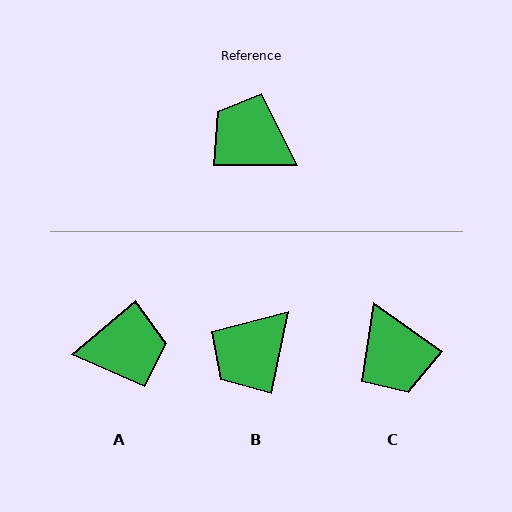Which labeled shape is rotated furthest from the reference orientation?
C, about 145 degrees away.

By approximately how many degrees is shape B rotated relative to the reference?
Approximately 79 degrees counter-clockwise.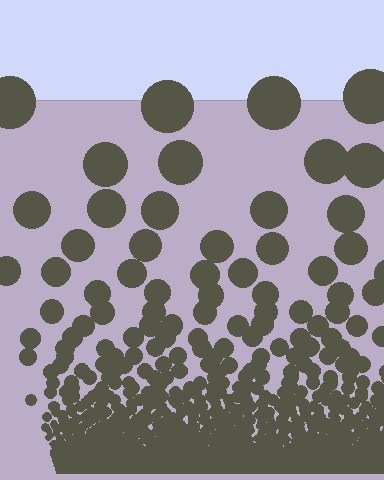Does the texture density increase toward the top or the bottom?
Density increases toward the bottom.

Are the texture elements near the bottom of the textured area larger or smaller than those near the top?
Smaller. The gradient is inverted — elements near the bottom are smaller and denser.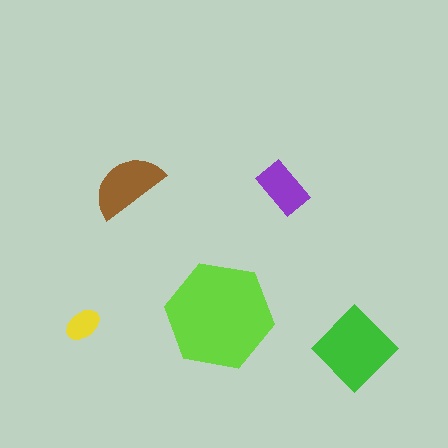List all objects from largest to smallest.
The lime hexagon, the green diamond, the brown semicircle, the purple rectangle, the yellow ellipse.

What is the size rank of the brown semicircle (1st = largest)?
3rd.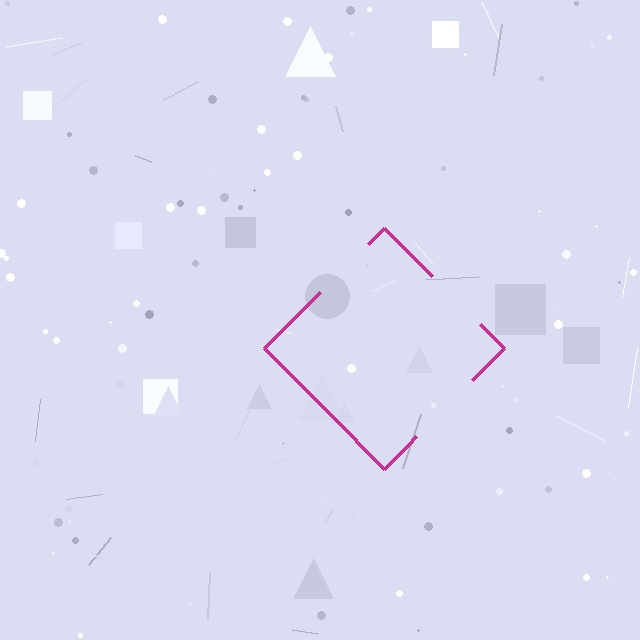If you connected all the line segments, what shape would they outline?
They would outline a diamond.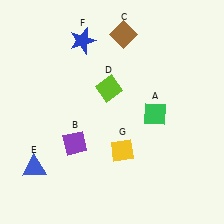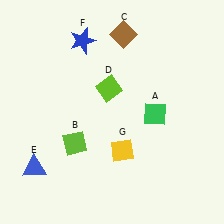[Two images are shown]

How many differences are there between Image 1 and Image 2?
There is 1 difference between the two images.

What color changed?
The diamond (B) changed from purple in Image 1 to lime in Image 2.